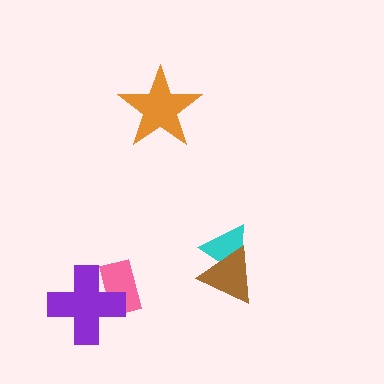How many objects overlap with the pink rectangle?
1 object overlaps with the pink rectangle.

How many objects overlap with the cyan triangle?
1 object overlaps with the cyan triangle.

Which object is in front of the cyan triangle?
The brown triangle is in front of the cyan triangle.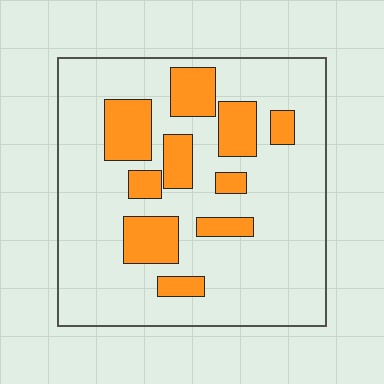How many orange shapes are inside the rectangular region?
10.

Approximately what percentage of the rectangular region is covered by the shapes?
Approximately 25%.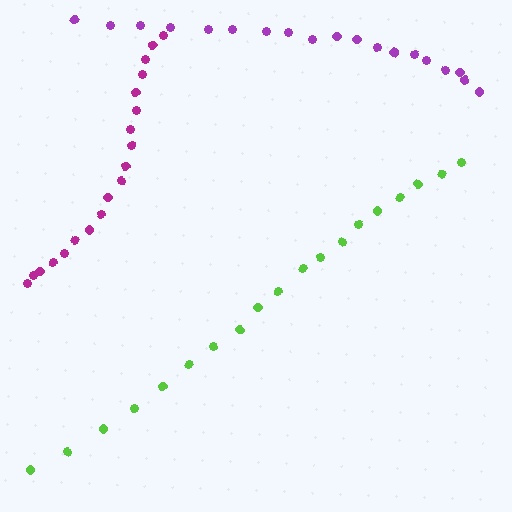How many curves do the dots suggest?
There are 3 distinct paths.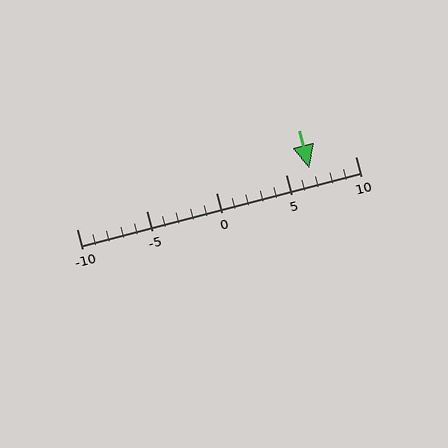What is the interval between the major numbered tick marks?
The major tick marks are spaced 5 units apart.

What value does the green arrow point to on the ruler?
The green arrow points to approximately 7.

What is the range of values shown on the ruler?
The ruler shows values from -10 to 10.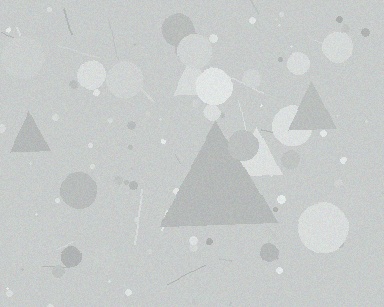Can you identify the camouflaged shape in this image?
The camouflaged shape is a triangle.